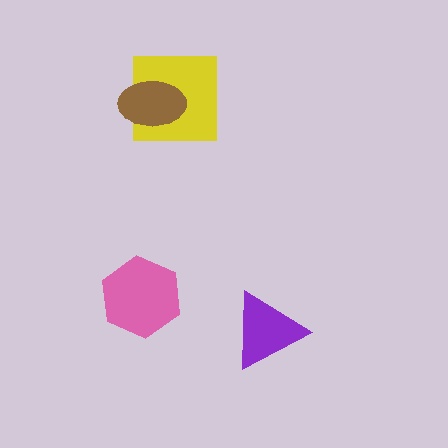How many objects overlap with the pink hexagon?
0 objects overlap with the pink hexagon.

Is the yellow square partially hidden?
Yes, it is partially covered by another shape.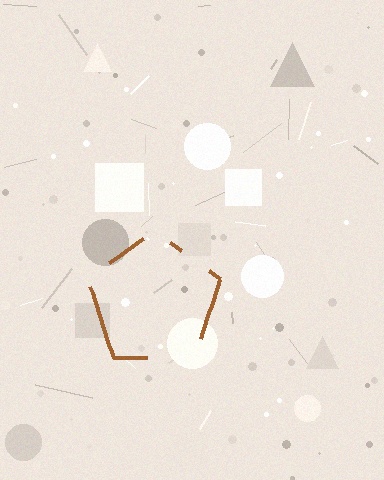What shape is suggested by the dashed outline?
The dashed outline suggests a pentagon.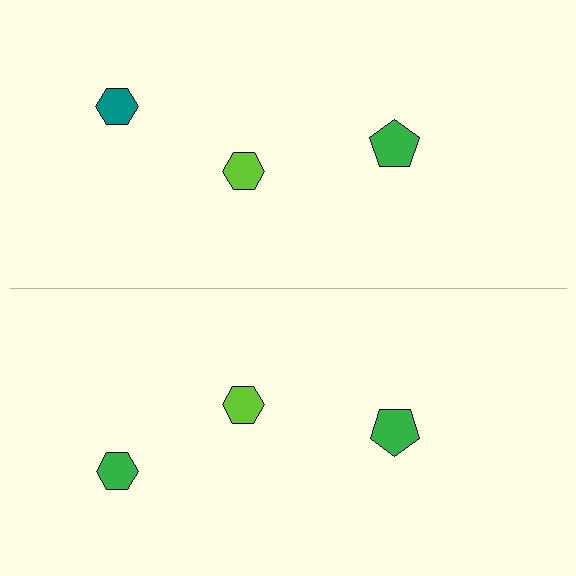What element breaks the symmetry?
The green hexagon on the bottom side breaks the symmetry — its mirror counterpart is teal.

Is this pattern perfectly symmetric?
No, the pattern is not perfectly symmetric. The green hexagon on the bottom side breaks the symmetry — its mirror counterpart is teal.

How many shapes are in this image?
There are 6 shapes in this image.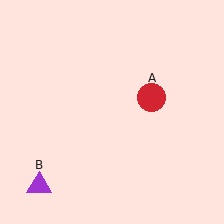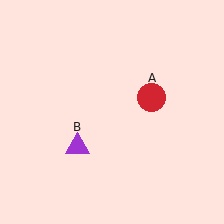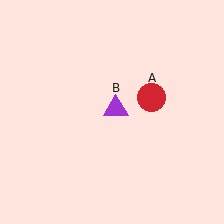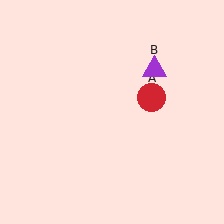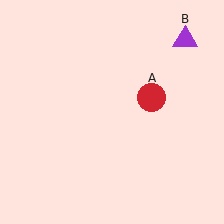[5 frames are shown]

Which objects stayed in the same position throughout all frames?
Red circle (object A) remained stationary.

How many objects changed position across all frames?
1 object changed position: purple triangle (object B).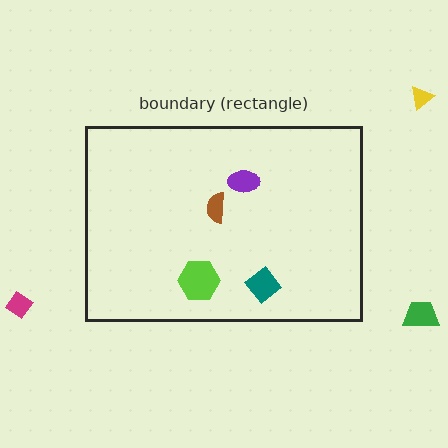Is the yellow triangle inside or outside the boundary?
Outside.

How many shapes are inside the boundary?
4 inside, 3 outside.